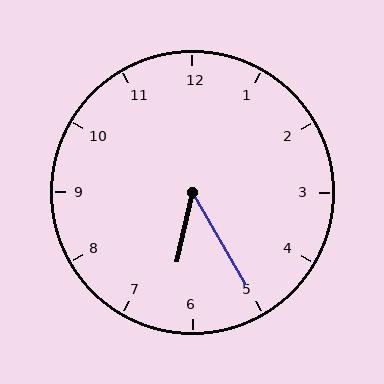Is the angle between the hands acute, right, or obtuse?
It is acute.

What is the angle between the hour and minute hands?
Approximately 42 degrees.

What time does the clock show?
6:25.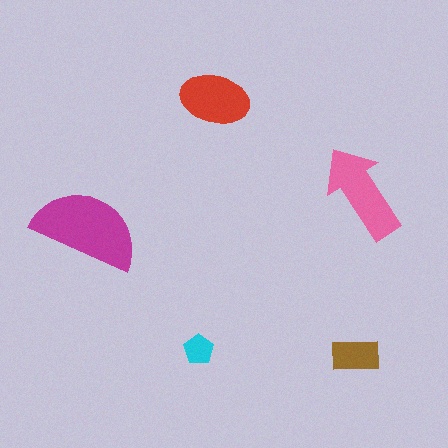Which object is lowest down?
The brown rectangle is bottommost.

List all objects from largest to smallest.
The magenta semicircle, the pink arrow, the red ellipse, the brown rectangle, the cyan pentagon.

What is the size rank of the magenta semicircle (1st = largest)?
1st.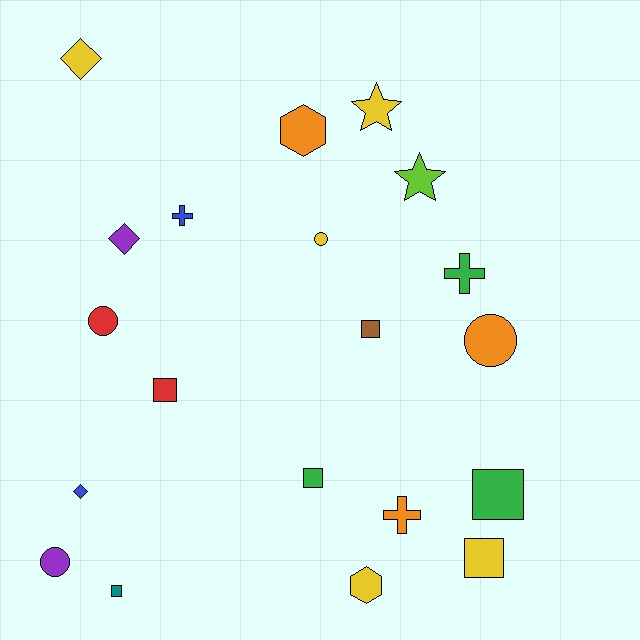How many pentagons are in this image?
There are no pentagons.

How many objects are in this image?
There are 20 objects.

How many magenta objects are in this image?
There are no magenta objects.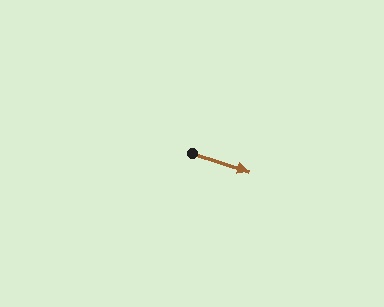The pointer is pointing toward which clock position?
Roughly 4 o'clock.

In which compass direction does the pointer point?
East.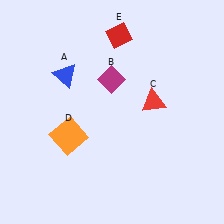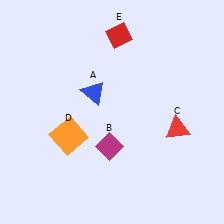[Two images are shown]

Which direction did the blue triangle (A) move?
The blue triangle (A) moved right.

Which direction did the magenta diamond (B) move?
The magenta diamond (B) moved down.